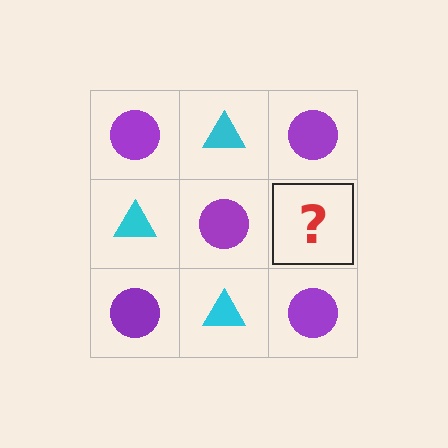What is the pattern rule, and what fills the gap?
The rule is that it alternates purple circle and cyan triangle in a checkerboard pattern. The gap should be filled with a cyan triangle.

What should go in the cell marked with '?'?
The missing cell should contain a cyan triangle.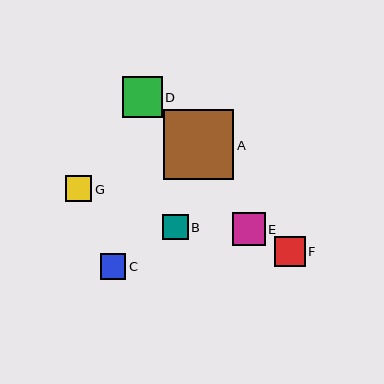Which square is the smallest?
Square B is the smallest with a size of approximately 26 pixels.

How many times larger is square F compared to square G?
Square F is approximately 1.2 times the size of square G.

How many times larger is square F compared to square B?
Square F is approximately 1.2 times the size of square B.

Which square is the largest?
Square A is the largest with a size of approximately 70 pixels.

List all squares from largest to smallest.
From largest to smallest: A, D, E, F, G, C, B.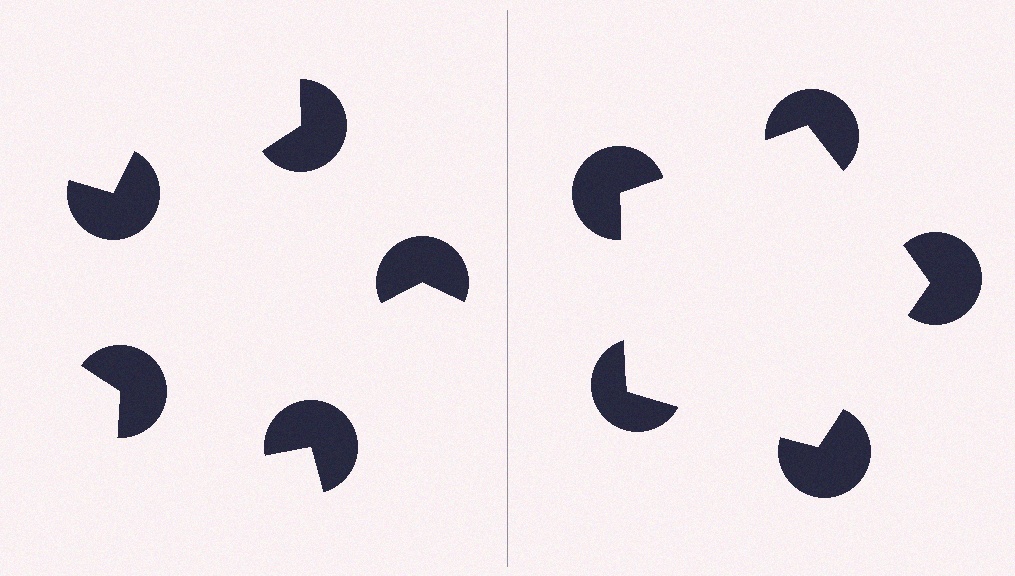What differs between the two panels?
The pac-man discs are positioned identically on both sides; only the wedge orientations differ. On the right they align to a pentagon; on the left they are misaligned.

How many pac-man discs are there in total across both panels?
10 — 5 on each side.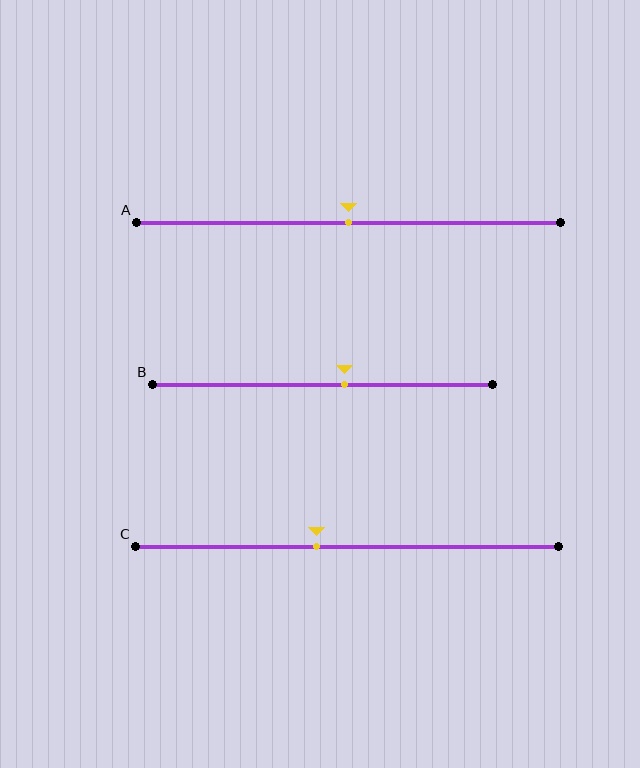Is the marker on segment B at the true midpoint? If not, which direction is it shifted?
No, the marker on segment B is shifted to the right by about 7% of the segment length.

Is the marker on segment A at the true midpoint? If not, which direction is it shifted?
Yes, the marker on segment A is at the true midpoint.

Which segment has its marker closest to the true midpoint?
Segment A has its marker closest to the true midpoint.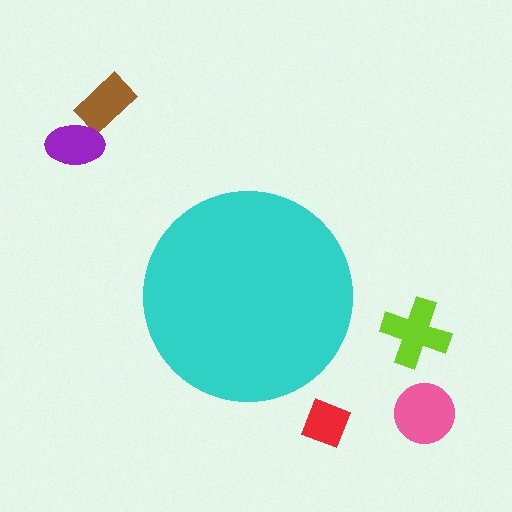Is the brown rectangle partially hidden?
No, the brown rectangle is fully visible.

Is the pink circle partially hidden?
No, the pink circle is fully visible.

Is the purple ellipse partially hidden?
No, the purple ellipse is fully visible.